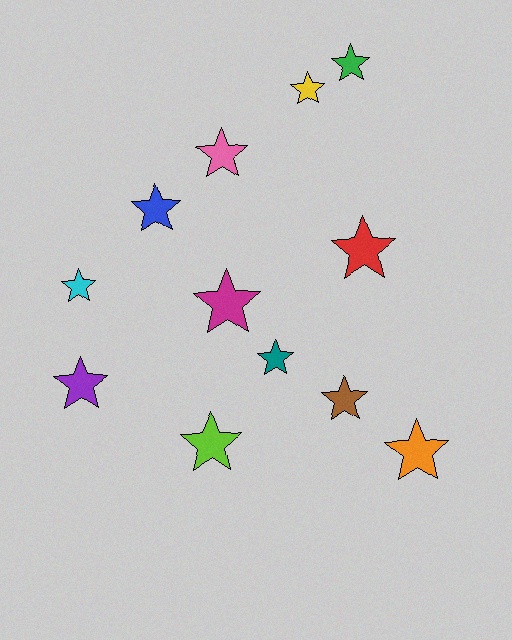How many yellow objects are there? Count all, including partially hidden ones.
There is 1 yellow object.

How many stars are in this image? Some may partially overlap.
There are 12 stars.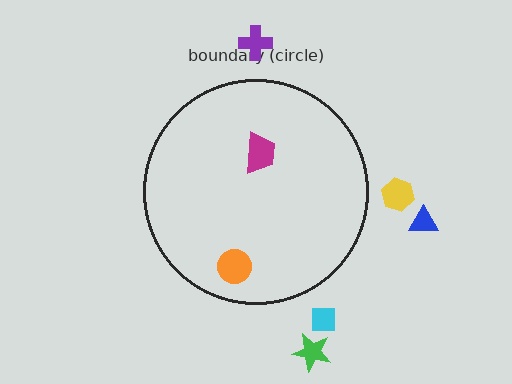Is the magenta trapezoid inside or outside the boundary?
Inside.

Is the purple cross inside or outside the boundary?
Outside.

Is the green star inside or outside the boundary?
Outside.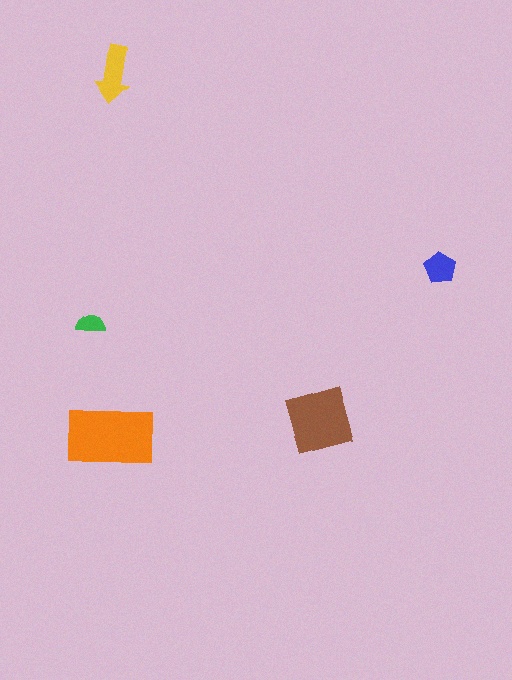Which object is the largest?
The orange rectangle.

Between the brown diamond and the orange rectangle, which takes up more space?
The orange rectangle.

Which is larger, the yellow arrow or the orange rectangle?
The orange rectangle.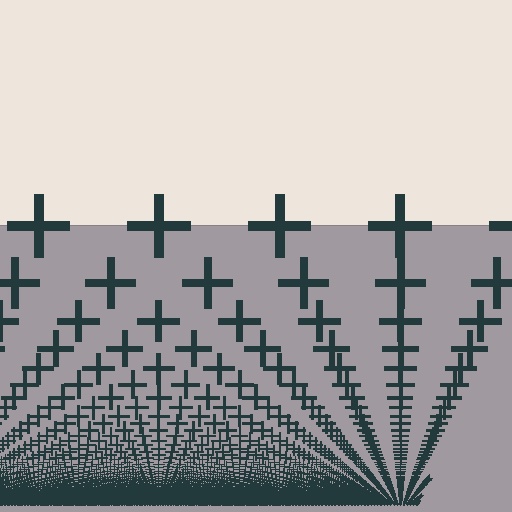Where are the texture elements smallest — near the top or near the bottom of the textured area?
Near the bottom.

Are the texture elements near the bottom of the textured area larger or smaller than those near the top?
Smaller. The gradient is inverted — elements near the bottom are smaller and denser.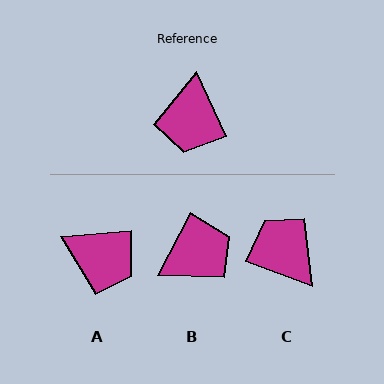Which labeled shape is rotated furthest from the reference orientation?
C, about 134 degrees away.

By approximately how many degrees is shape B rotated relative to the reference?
Approximately 128 degrees counter-clockwise.